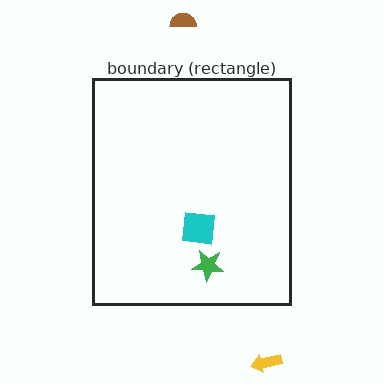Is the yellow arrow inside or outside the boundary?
Outside.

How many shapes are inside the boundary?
2 inside, 2 outside.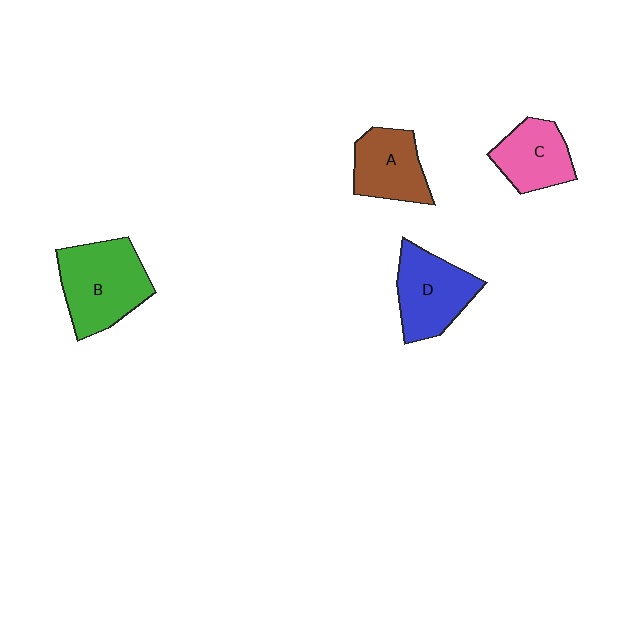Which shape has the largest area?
Shape B (green).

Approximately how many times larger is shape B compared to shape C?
Approximately 1.5 times.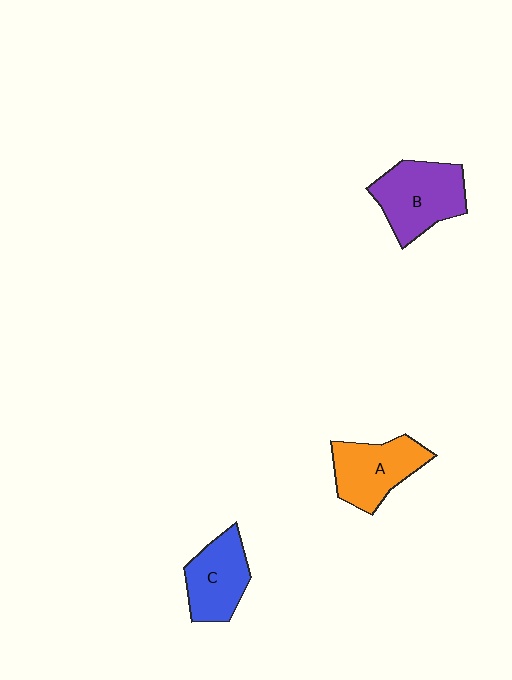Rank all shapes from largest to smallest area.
From largest to smallest: B (purple), A (orange), C (blue).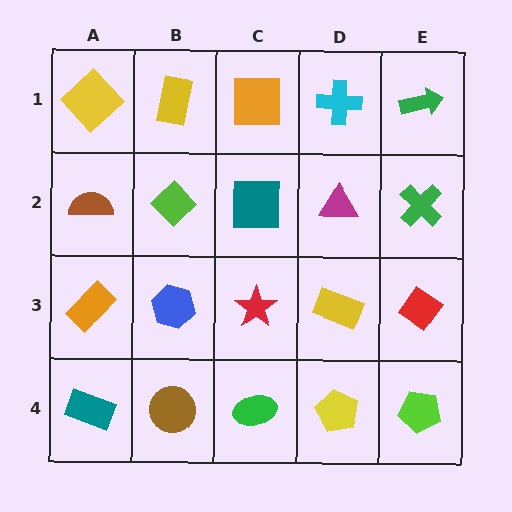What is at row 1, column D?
A cyan cross.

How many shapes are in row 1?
5 shapes.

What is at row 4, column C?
A green ellipse.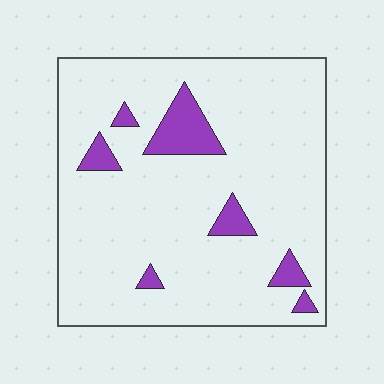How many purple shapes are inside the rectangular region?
7.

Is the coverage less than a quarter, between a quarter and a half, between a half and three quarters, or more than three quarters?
Less than a quarter.